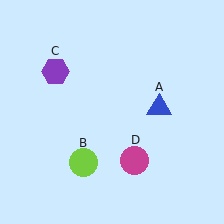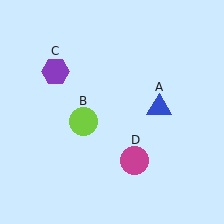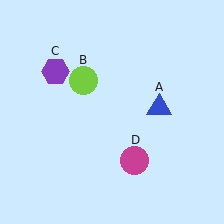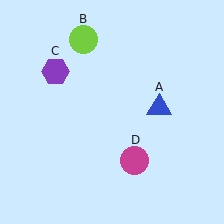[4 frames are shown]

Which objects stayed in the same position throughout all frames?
Blue triangle (object A) and purple hexagon (object C) and magenta circle (object D) remained stationary.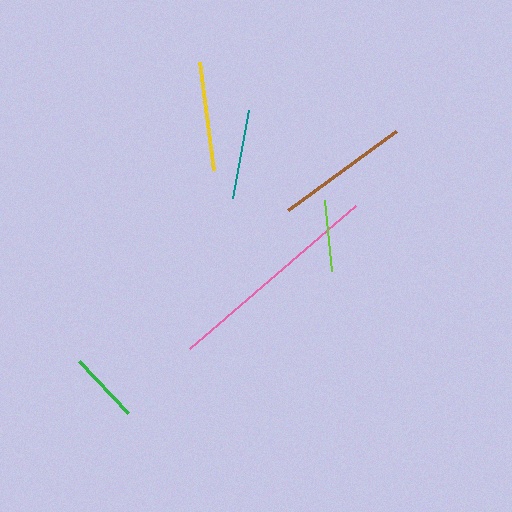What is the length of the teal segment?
The teal segment is approximately 90 pixels long.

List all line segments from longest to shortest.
From longest to shortest: pink, brown, yellow, teal, green, lime.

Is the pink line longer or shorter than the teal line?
The pink line is longer than the teal line.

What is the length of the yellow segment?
The yellow segment is approximately 109 pixels long.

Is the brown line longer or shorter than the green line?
The brown line is longer than the green line.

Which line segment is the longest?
The pink line is the longest at approximately 219 pixels.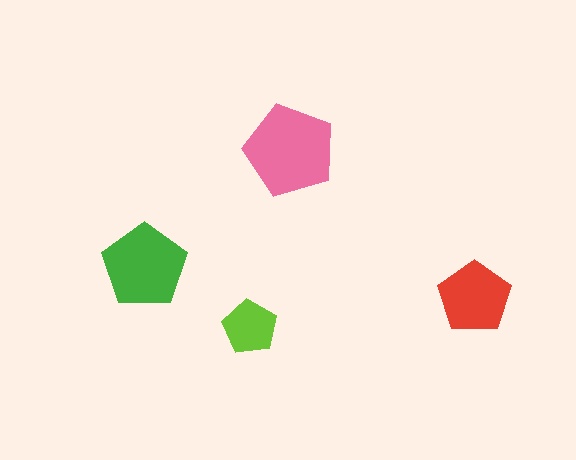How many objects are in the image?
There are 4 objects in the image.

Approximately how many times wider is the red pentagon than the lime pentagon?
About 1.5 times wider.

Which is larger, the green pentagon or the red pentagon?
The green one.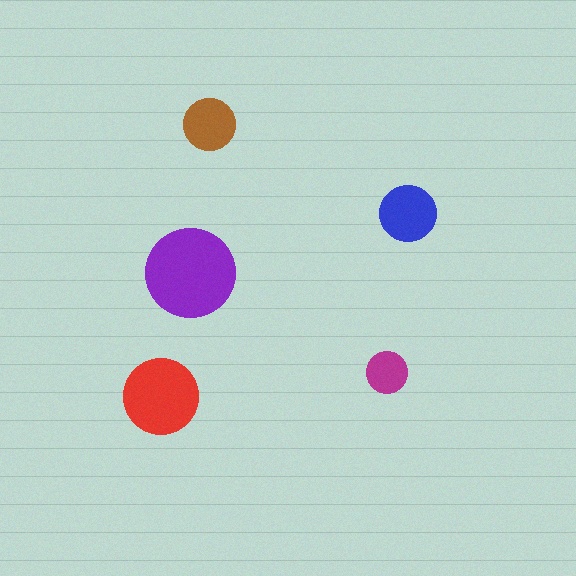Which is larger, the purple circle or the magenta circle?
The purple one.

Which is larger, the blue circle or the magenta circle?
The blue one.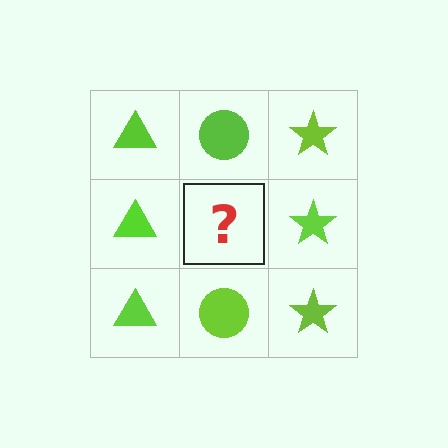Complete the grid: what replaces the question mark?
The question mark should be replaced with a lime circle.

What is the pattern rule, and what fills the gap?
The rule is that each column has a consistent shape. The gap should be filled with a lime circle.